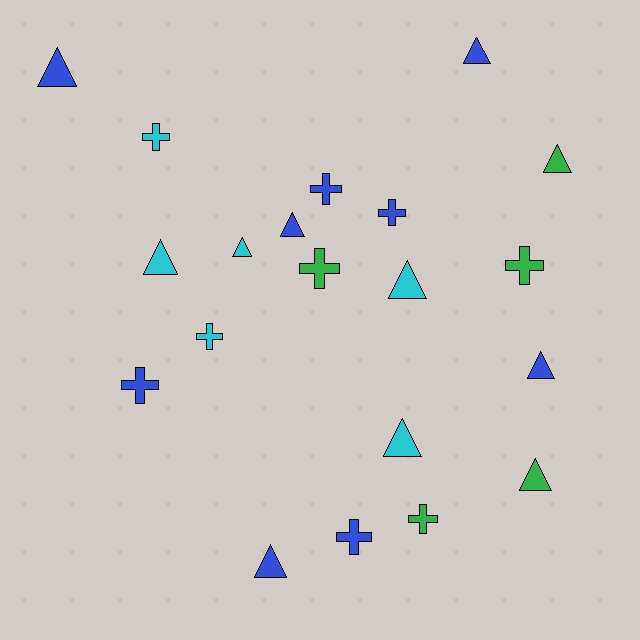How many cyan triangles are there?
There are 4 cyan triangles.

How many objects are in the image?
There are 20 objects.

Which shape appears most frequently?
Triangle, with 11 objects.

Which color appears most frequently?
Blue, with 9 objects.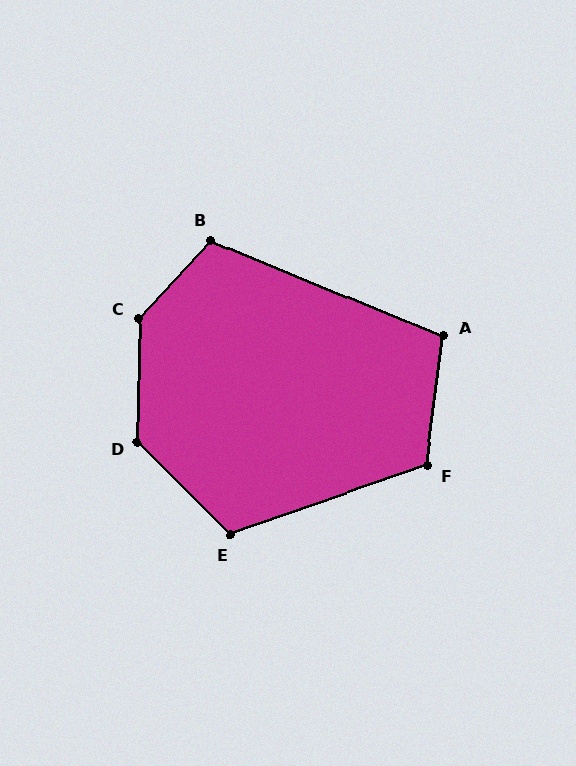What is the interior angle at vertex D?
Approximately 134 degrees (obtuse).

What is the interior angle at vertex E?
Approximately 116 degrees (obtuse).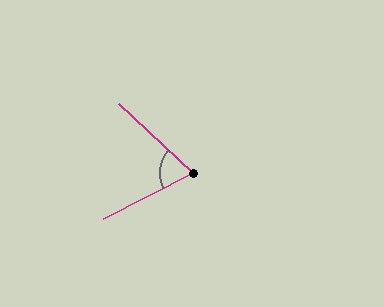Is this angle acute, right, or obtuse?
It is acute.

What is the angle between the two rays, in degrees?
Approximately 70 degrees.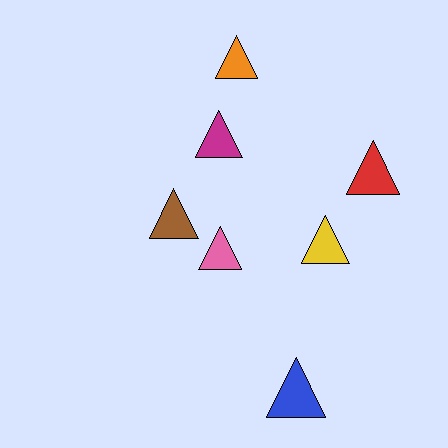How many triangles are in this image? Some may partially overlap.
There are 7 triangles.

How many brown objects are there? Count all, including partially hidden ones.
There is 1 brown object.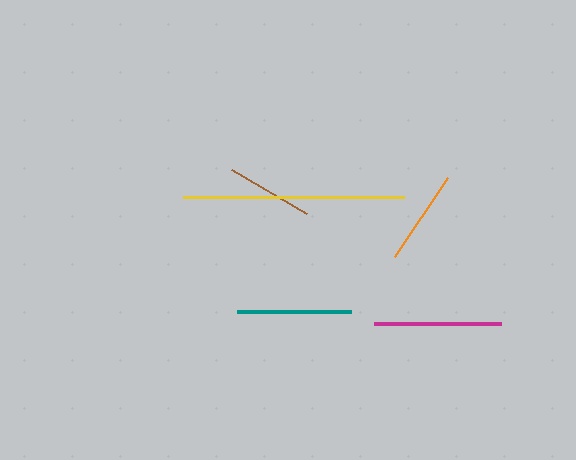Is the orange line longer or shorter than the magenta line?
The magenta line is longer than the orange line.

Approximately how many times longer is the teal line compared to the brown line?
The teal line is approximately 1.3 times the length of the brown line.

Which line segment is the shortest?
The brown line is the shortest at approximately 87 pixels.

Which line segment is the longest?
The yellow line is the longest at approximately 222 pixels.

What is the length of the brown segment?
The brown segment is approximately 87 pixels long.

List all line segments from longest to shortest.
From longest to shortest: yellow, magenta, teal, orange, brown.